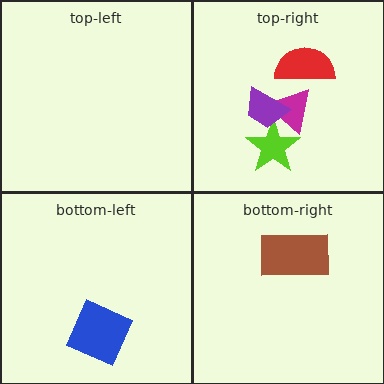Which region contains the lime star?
The top-right region.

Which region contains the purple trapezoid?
The top-right region.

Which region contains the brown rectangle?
The bottom-right region.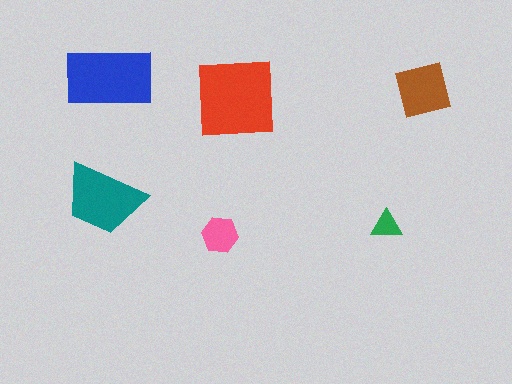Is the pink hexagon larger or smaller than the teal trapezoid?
Smaller.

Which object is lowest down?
The pink hexagon is bottommost.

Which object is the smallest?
The green triangle.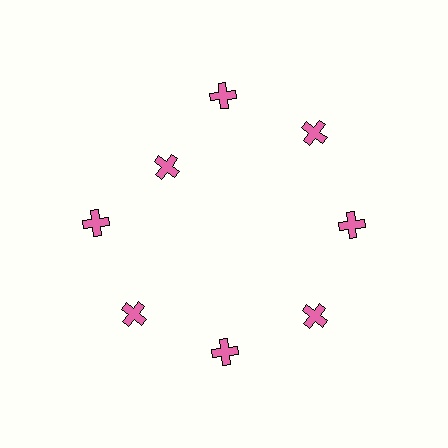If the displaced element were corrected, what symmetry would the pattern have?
It would have 8-fold rotational symmetry — the pattern would map onto itself every 45 degrees.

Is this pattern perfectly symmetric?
No. The 8 pink crosses are arranged in a ring, but one element near the 10 o'clock position is pulled inward toward the center, breaking the 8-fold rotational symmetry.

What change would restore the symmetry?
The symmetry would be restored by moving it outward, back onto the ring so that all 8 crosses sit at equal angles and equal distance from the center.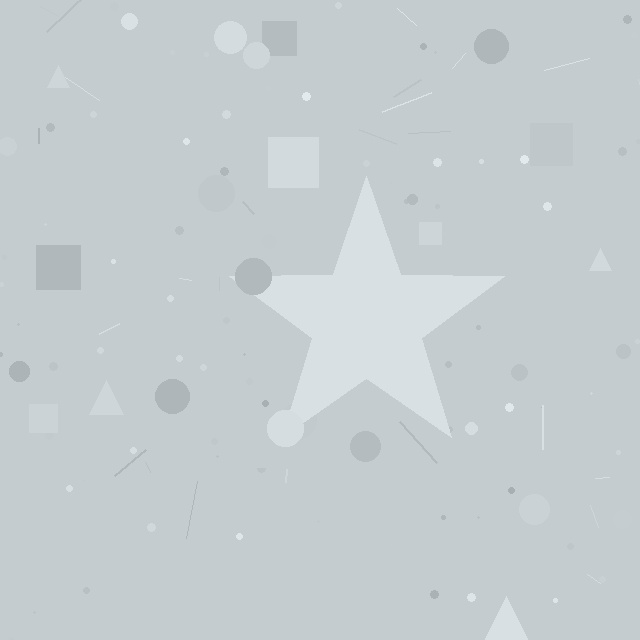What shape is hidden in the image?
A star is hidden in the image.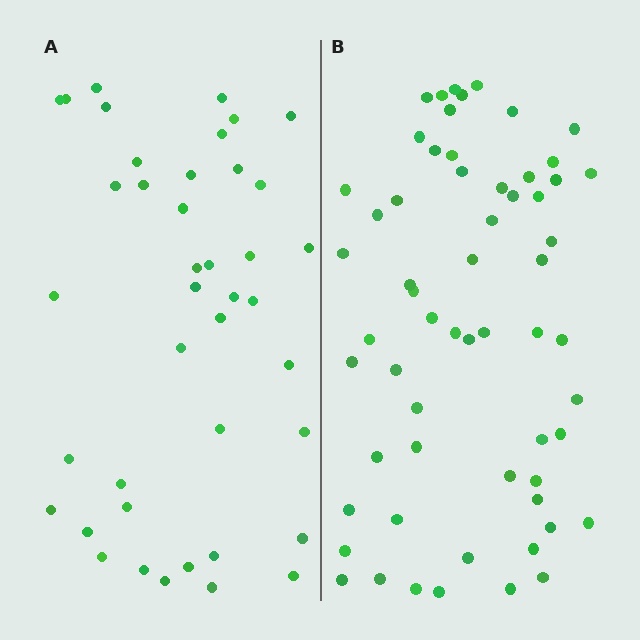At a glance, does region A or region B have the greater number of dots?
Region B (the right region) has more dots.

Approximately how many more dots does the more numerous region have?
Region B has approximately 20 more dots than region A.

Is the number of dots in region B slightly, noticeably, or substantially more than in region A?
Region B has substantially more. The ratio is roughly 1.5 to 1.